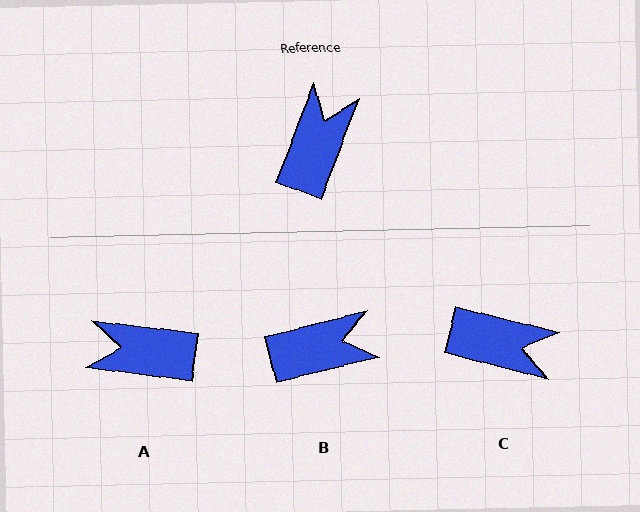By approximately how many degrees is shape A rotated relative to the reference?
Approximately 103 degrees counter-clockwise.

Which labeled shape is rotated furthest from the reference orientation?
A, about 103 degrees away.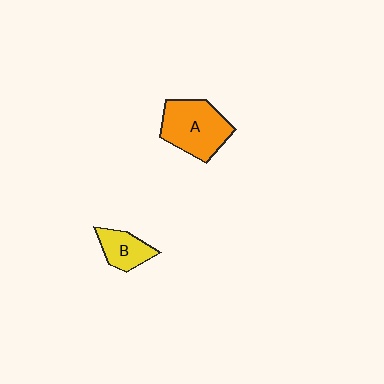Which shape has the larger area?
Shape A (orange).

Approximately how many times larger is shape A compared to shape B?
Approximately 1.9 times.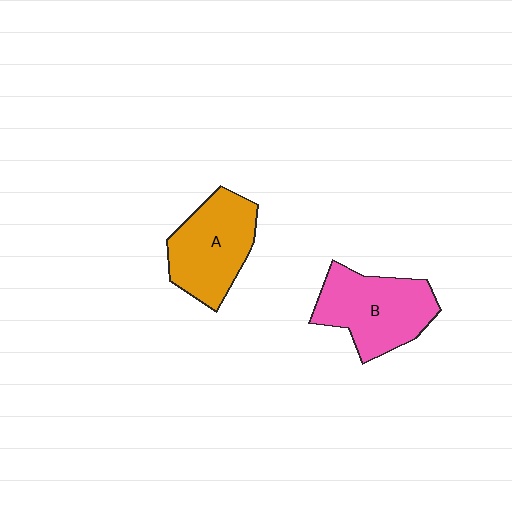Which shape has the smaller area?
Shape A (orange).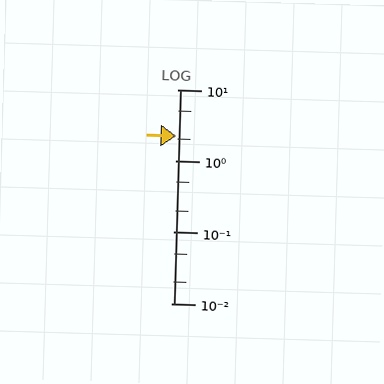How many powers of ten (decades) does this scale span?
The scale spans 3 decades, from 0.01 to 10.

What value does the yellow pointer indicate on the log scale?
The pointer indicates approximately 2.2.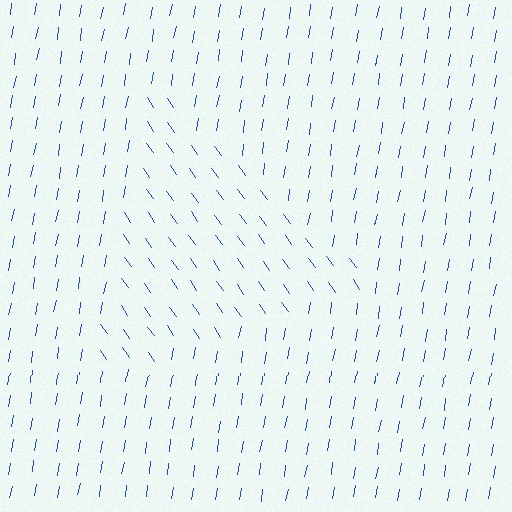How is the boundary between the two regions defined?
The boundary is defined purely by a change in line orientation (approximately 45 degrees difference). All lines are the same color and thickness.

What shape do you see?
I see a triangle.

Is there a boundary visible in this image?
Yes, there is a texture boundary formed by a change in line orientation.